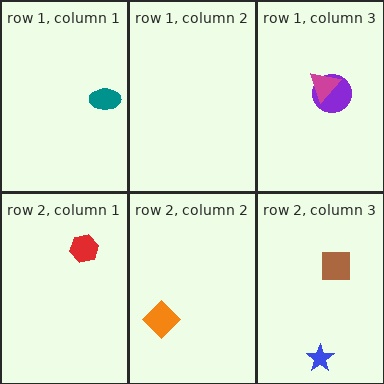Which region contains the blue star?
The row 2, column 3 region.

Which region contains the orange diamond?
The row 2, column 2 region.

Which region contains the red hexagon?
The row 2, column 1 region.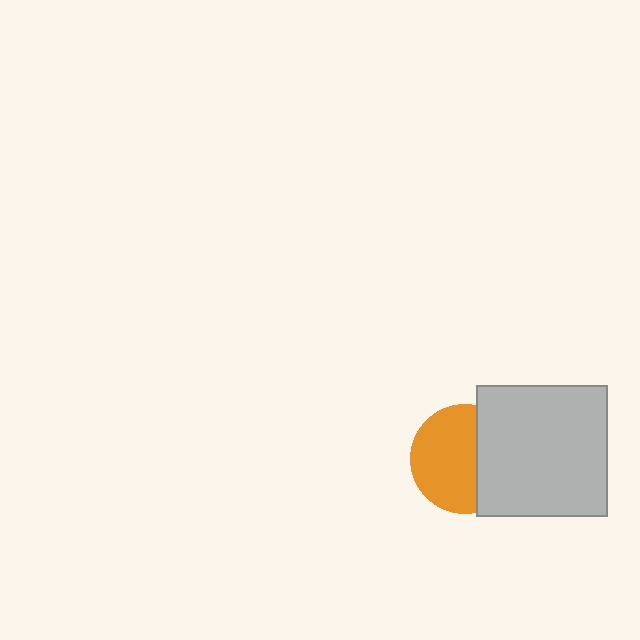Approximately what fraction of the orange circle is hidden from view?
Roughly 38% of the orange circle is hidden behind the light gray square.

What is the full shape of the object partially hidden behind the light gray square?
The partially hidden object is an orange circle.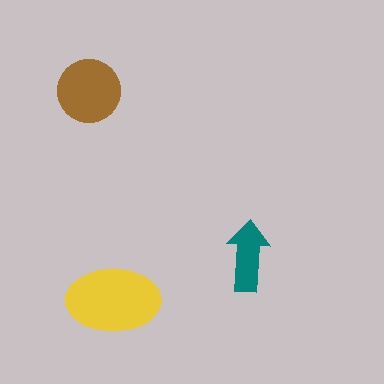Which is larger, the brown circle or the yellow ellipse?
The yellow ellipse.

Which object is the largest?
The yellow ellipse.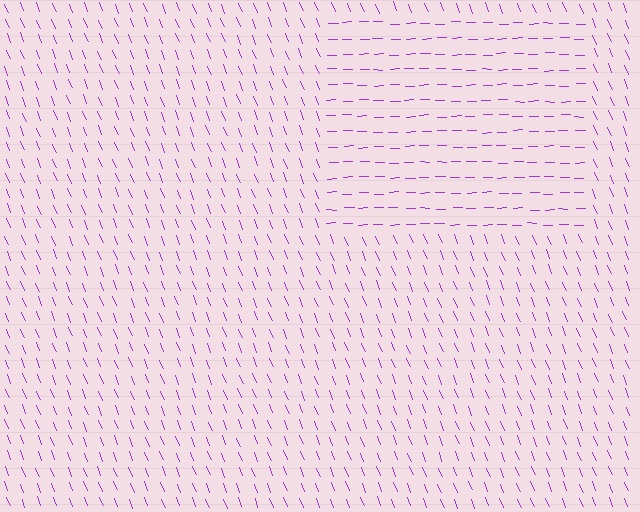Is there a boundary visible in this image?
Yes, there is a texture boundary formed by a change in line orientation.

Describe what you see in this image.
The image is filled with small purple line segments. A rectangle region in the image has lines oriented differently from the surrounding lines, creating a visible texture boundary.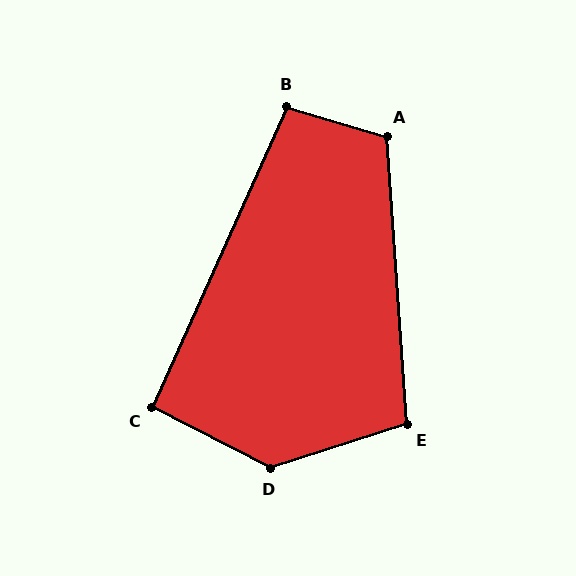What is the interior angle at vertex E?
Approximately 104 degrees (obtuse).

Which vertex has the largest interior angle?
D, at approximately 135 degrees.